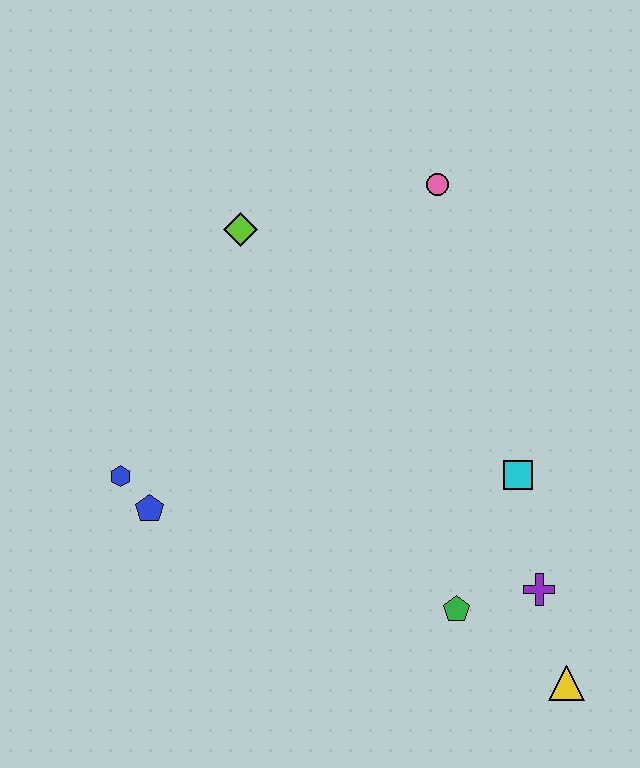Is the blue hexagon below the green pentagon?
No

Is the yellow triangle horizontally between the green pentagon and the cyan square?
No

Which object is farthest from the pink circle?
The yellow triangle is farthest from the pink circle.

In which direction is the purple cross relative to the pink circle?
The purple cross is below the pink circle.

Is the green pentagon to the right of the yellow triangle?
No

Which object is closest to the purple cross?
The green pentagon is closest to the purple cross.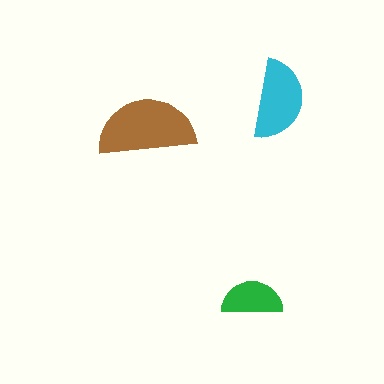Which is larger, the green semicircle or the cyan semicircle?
The cyan one.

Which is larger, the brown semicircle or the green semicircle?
The brown one.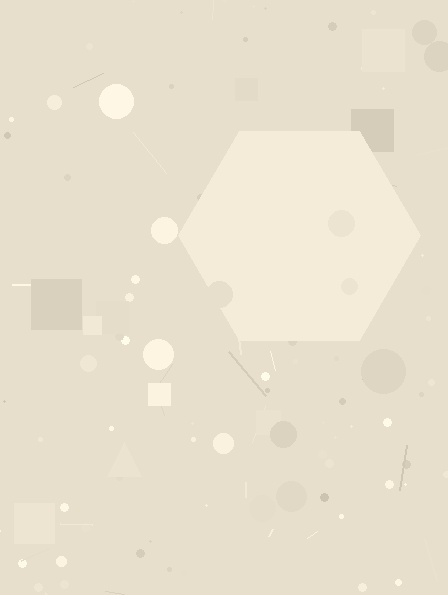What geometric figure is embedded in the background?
A hexagon is embedded in the background.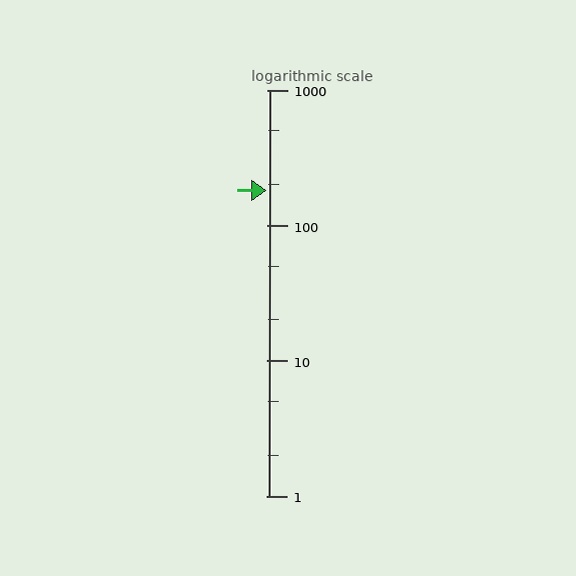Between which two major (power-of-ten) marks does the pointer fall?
The pointer is between 100 and 1000.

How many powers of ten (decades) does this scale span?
The scale spans 3 decades, from 1 to 1000.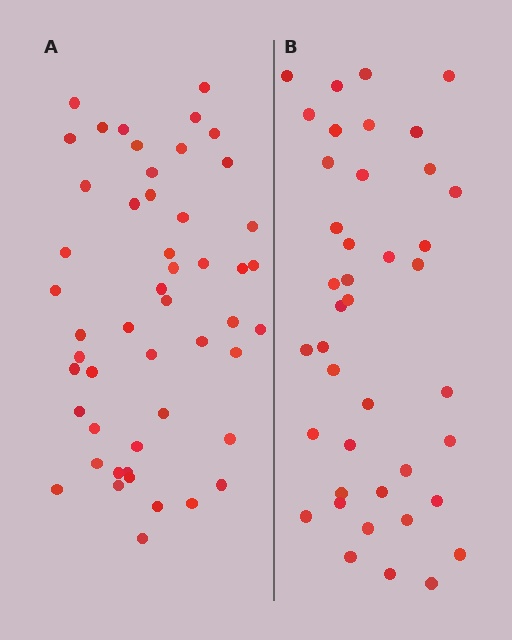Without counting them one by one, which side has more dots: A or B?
Region A (the left region) has more dots.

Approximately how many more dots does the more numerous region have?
Region A has roughly 8 or so more dots than region B.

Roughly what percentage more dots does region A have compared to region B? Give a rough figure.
About 20% more.